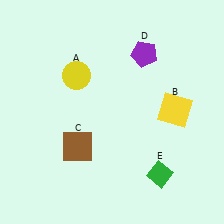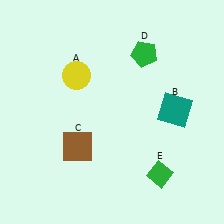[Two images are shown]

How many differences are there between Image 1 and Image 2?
There are 2 differences between the two images.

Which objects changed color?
B changed from yellow to teal. D changed from purple to green.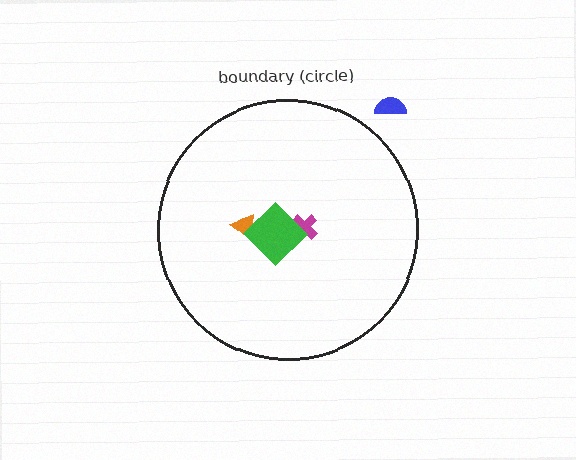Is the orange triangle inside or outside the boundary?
Inside.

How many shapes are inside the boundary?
3 inside, 1 outside.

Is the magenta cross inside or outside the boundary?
Inside.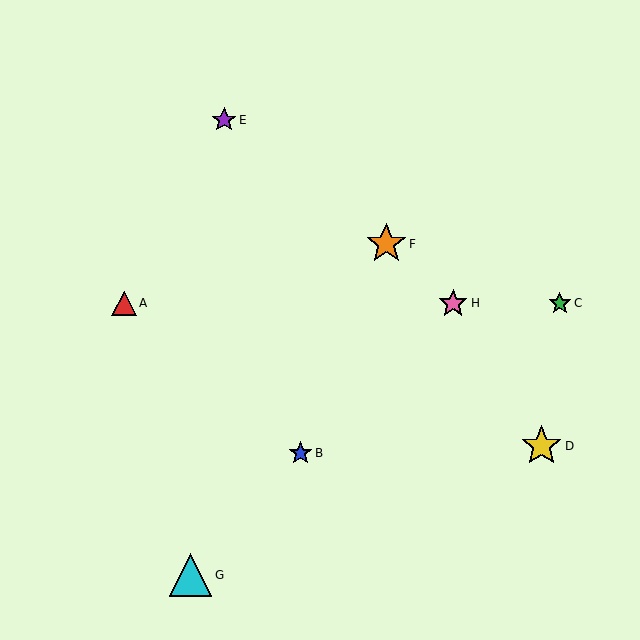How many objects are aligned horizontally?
3 objects (A, C, H) are aligned horizontally.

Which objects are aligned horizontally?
Objects A, C, H are aligned horizontally.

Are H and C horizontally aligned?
Yes, both are at y≈303.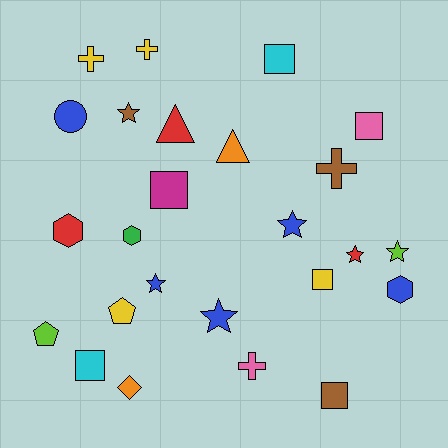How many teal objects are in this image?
There are no teal objects.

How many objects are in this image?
There are 25 objects.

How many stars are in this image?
There are 6 stars.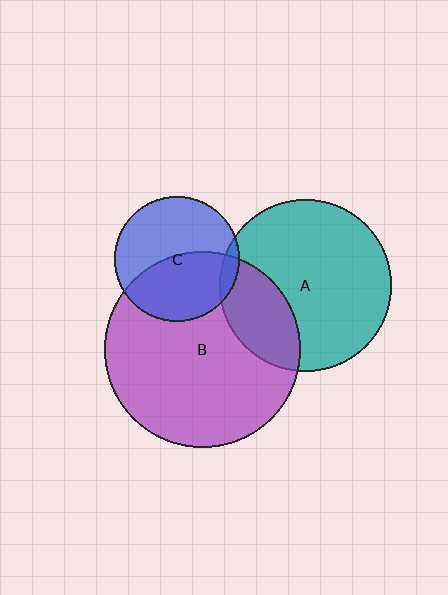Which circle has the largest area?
Circle B (purple).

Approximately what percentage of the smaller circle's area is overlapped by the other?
Approximately 5%.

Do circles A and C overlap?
Yes.